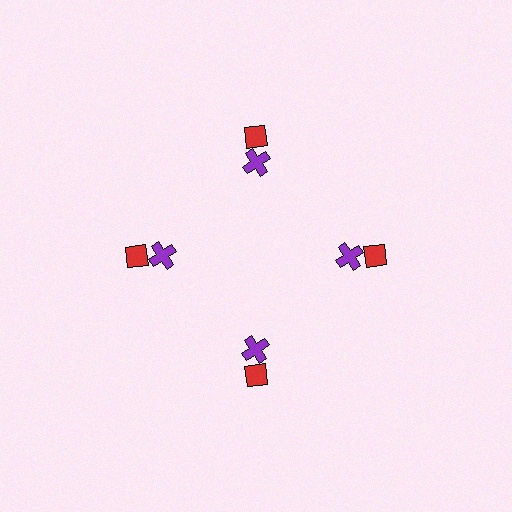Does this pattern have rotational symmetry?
Yes, this pattern has 4-fold rotational symmetry. It looks the same after rotating 90 degrees around the center.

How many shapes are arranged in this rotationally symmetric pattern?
There are 8 shapes, arranged in 4 groups of 2.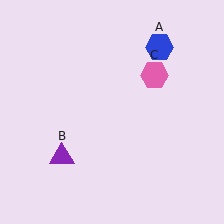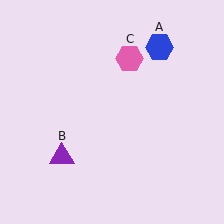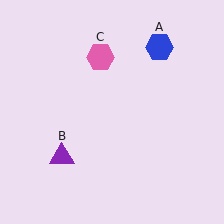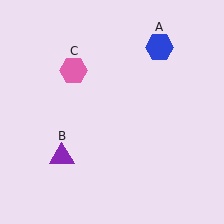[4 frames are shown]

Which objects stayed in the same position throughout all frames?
Blue hexagon (object A) and purple triangle (object B) remained stationary.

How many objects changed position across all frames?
1 object changed position: pink hexagon (object C).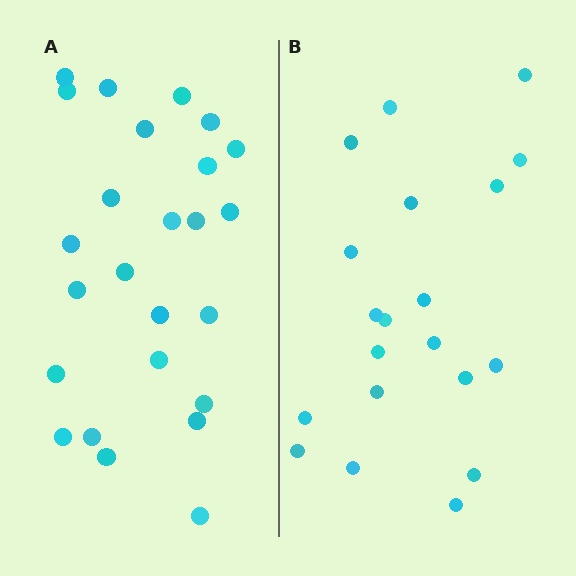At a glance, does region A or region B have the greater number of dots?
Region A (the left region) has more dots.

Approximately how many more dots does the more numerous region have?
Region A has about 5 more dots than region B.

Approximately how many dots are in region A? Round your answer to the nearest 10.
About 20 dots. (The exact count is 25, which rounds to 20.)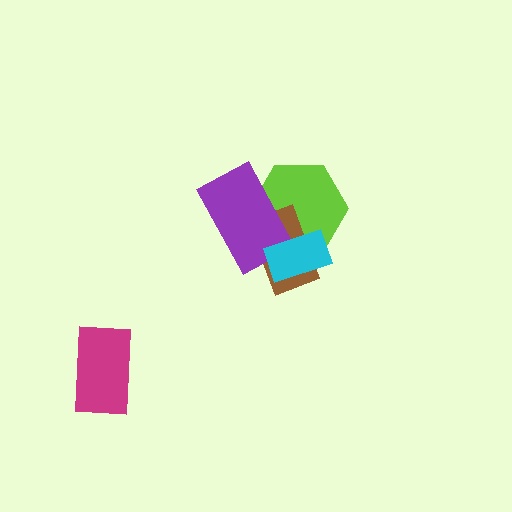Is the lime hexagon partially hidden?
Yes, it is partially covered by another shape.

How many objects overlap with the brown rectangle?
3 objects overlap with the brown rectangle.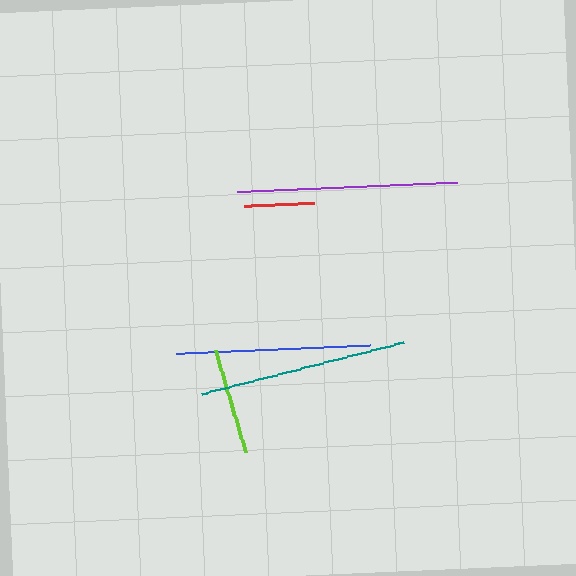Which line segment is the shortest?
The red line is the shortest at approximately 70 pixels.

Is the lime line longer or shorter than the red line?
The lime line is longer than the red line.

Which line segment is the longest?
The purple line is the longest at approximately 220 pixels.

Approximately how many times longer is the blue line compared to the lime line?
The blue line is approximately 1.8 times the length of the lime line.